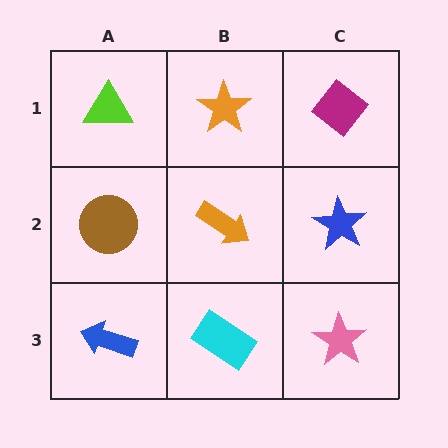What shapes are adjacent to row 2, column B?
An orange star (row 1, column B), a cyan rectangle (row 3, column B), a brown circle (row 2, column A), a blue star (row 2, column C).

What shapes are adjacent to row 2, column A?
A lime triangle (row 1, column A), a blue arrow (row 3, column A), an orange arrow (row 2, column B).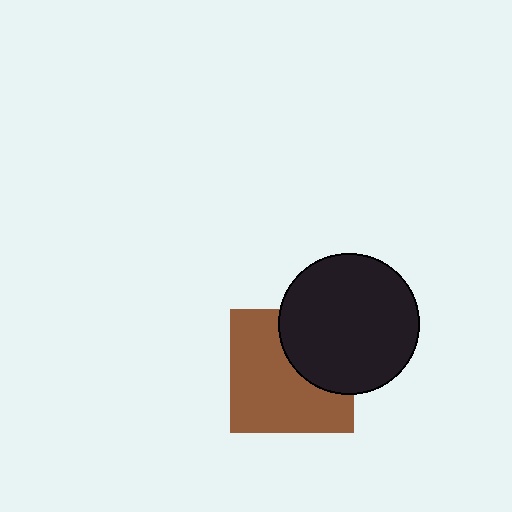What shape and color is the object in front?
The object in front is a black circle.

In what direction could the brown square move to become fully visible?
The brown square could move toward the lower-left. That would shift it out from behind the black circle entirely.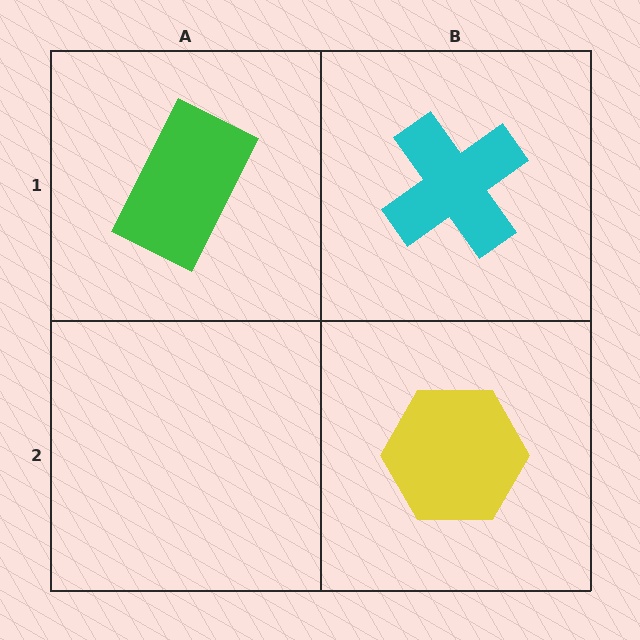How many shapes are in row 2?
1 shape.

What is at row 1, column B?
A cyan cross.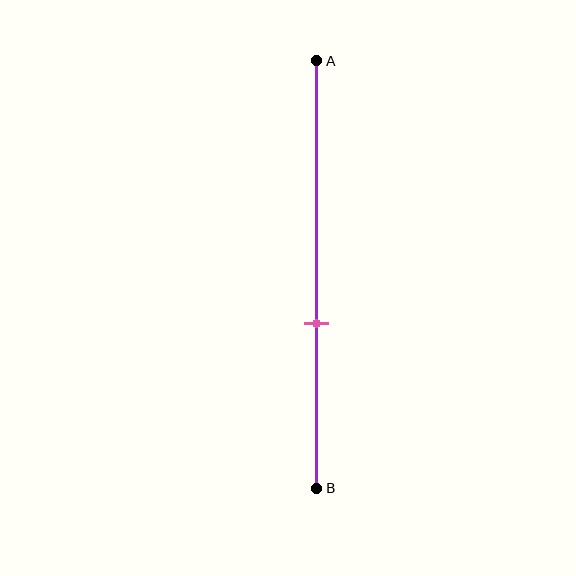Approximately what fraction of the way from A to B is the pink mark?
The pink mark is approximately 60% of the way from A to B.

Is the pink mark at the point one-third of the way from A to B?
No, the mark is at about 60% from A, not at the 33% one-third point.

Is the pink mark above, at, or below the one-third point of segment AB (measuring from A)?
The pink mark is below the one-third point of segment AB.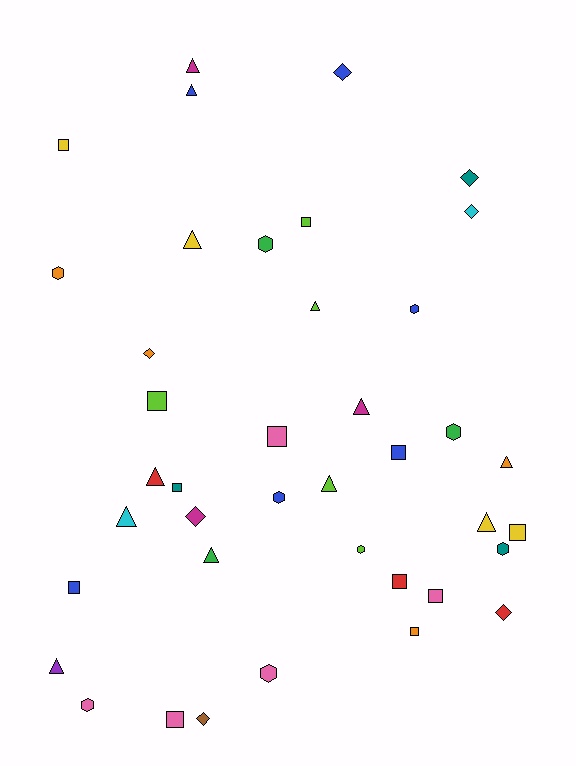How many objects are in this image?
There are 40 objects.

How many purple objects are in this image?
There is 1 purple object.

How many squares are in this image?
There are 12 squares.